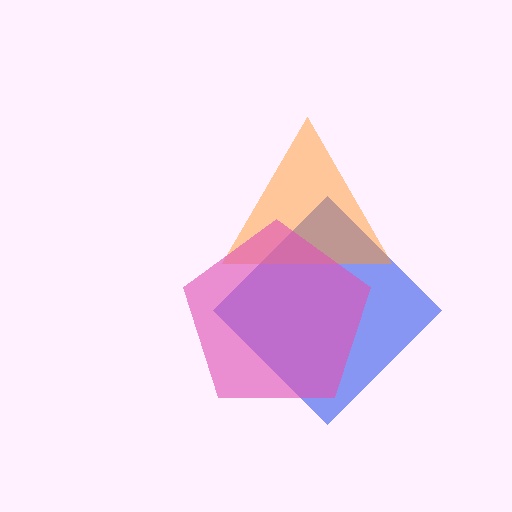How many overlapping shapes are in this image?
There are 3 overlapping shapes in the image.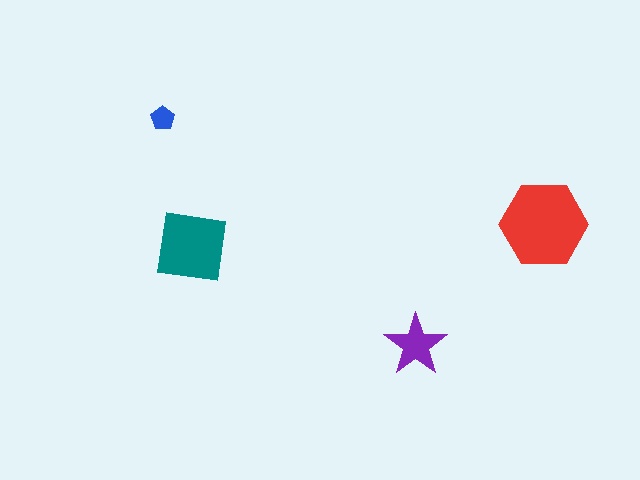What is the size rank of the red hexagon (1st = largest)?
1st.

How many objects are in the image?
There are 4 objects in the image.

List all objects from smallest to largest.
The blue pentagon, the purple star, the teal square, the red hexagon.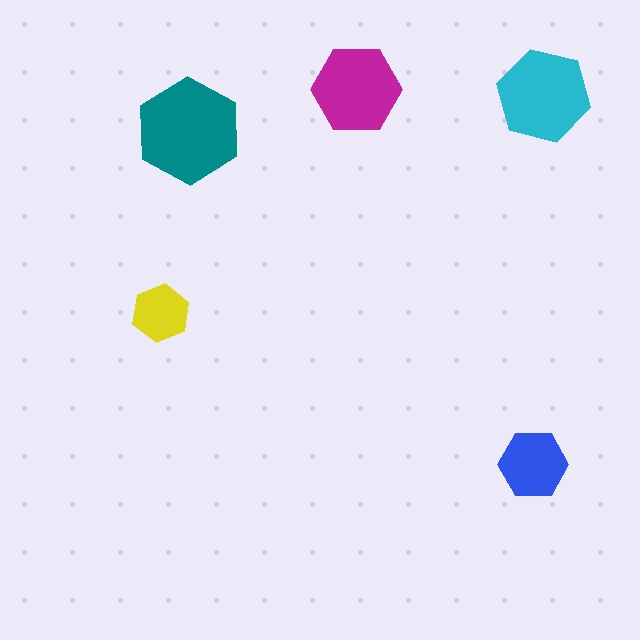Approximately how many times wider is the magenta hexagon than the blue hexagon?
About 1.5 times wider.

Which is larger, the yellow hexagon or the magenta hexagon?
The magenta one.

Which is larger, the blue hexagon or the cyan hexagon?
The cyan one.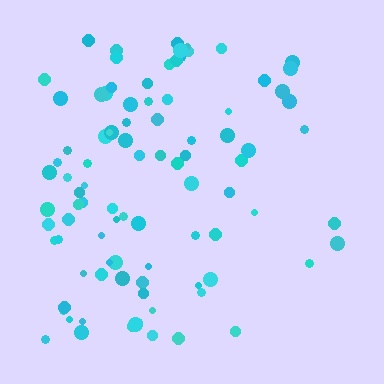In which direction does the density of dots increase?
From right to left, with the left side densest.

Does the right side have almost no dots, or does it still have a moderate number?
Still a moderate number, just noticeably fewer than the left.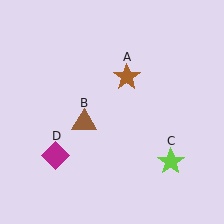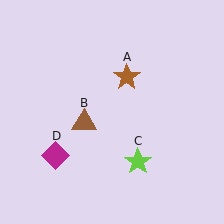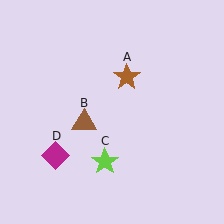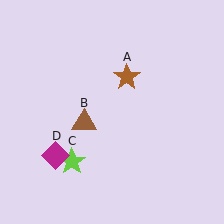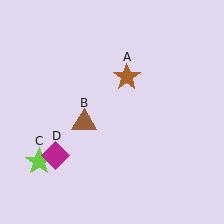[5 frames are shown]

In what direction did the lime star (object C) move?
The lime star (object C) moved left.